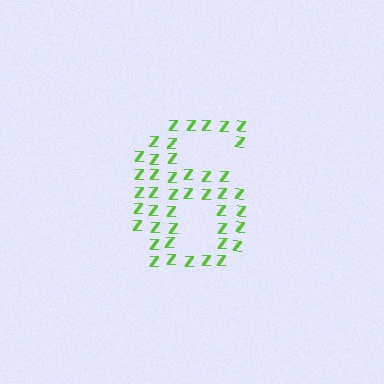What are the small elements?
The small elements are letter Z's.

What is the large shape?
The large shape is the digit 6.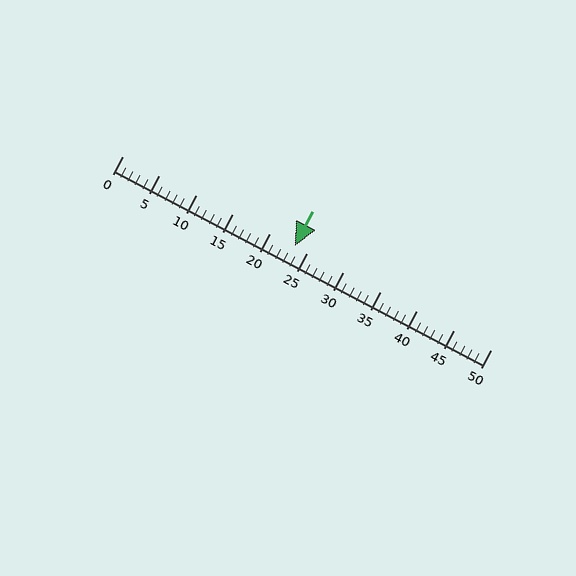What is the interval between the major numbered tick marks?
The major tick marks are spaced 5 units apart.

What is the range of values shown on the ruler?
The ruler shows values from 0 to 50.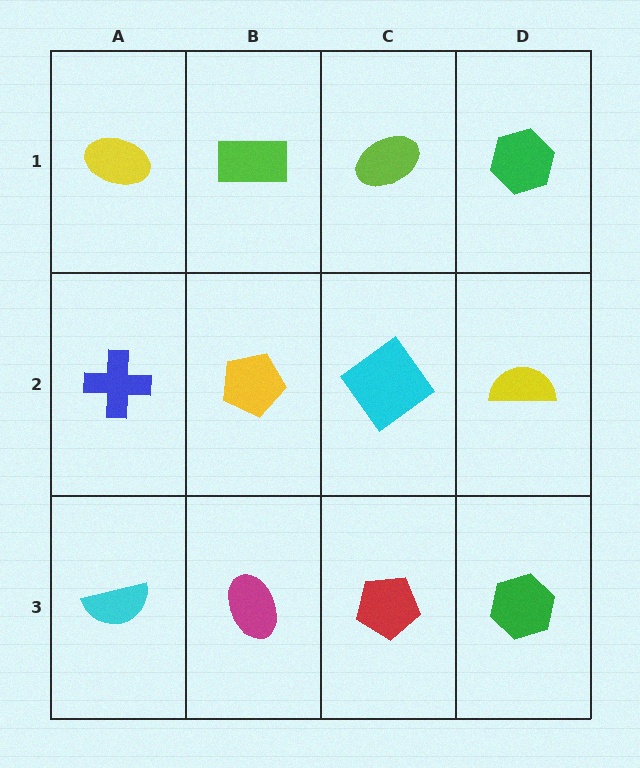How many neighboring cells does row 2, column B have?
4.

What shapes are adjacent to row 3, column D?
A yellow semicircle (row 2, column D), a red pentagon (row 3, column C).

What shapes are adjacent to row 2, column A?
A yellow ellipse (row 1, column A), a cyan semicircle (row 3, column A), a yellow pentagon (row 2, column B).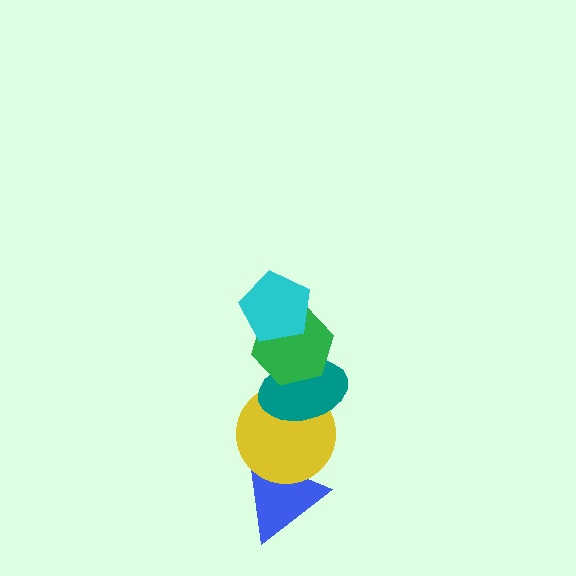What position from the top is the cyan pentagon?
The cyan pentagon is 1st from the top.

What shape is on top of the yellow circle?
The teal ellipse is on top of the yellow circle.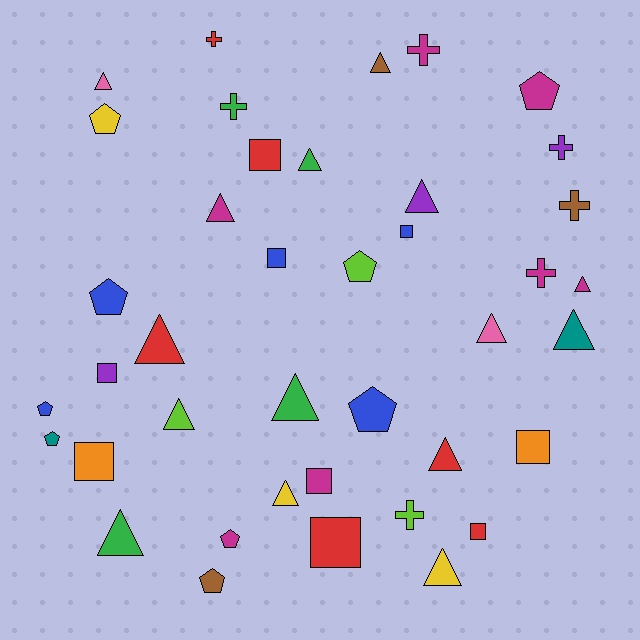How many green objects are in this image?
There are 4 green objects.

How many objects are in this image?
There are 40 objects.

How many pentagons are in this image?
There are 9 pentagons.